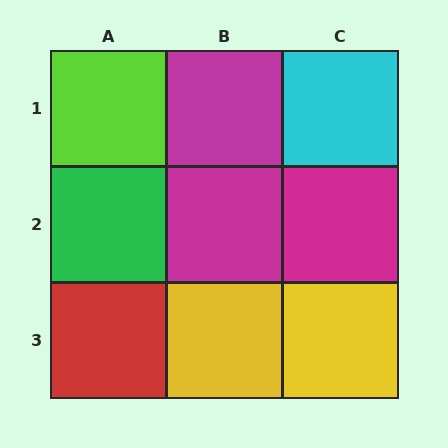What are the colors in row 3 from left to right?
Red, yellow, yellow.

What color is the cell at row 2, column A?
Green.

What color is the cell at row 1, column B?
Magenta.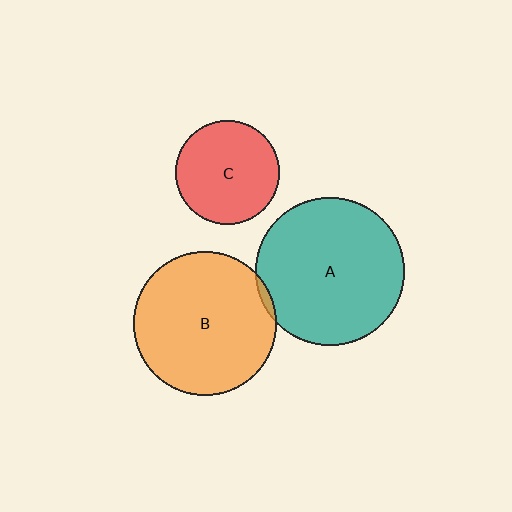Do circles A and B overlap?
Yes.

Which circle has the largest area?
Circle A (teal).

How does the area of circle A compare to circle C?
Approximately 2.0 times.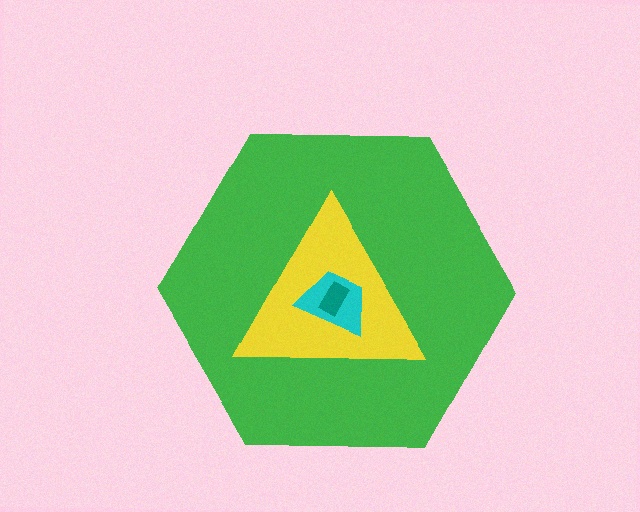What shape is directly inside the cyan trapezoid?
The teal rectangle.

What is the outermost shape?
The green hexagon.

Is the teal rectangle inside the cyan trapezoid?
Yes.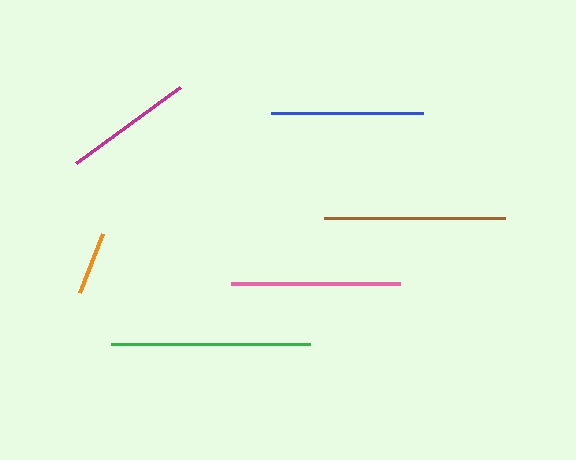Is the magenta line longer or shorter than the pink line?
The pink line is longer than the magenta line.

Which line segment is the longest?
The green line is the longest at approximately 199 pixels.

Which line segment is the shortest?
The orange line is the shortest at approximately 64 pixels.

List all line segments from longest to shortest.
From longest to shortest: green, brown, pink, blue, magenta, orange.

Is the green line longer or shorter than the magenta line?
The green line is longer than the magenta line.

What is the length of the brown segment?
The brown segment is approximately 181 pixels long.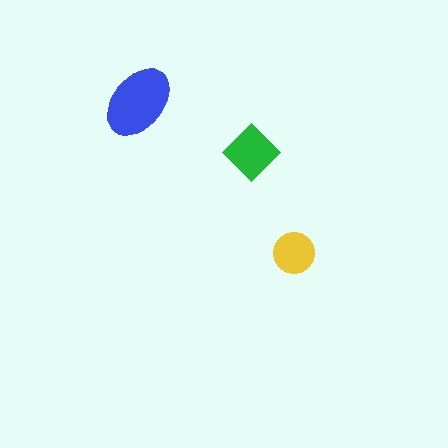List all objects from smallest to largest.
The yellow circle, the green diamond, the blue ellipse.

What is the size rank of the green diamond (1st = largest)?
2nd.